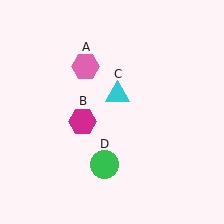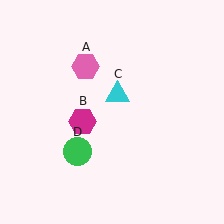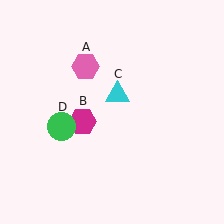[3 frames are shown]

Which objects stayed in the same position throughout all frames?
Pink hexagon (object A) and magenta hexagon (object B) and cyan triangle (object C) remained stationary.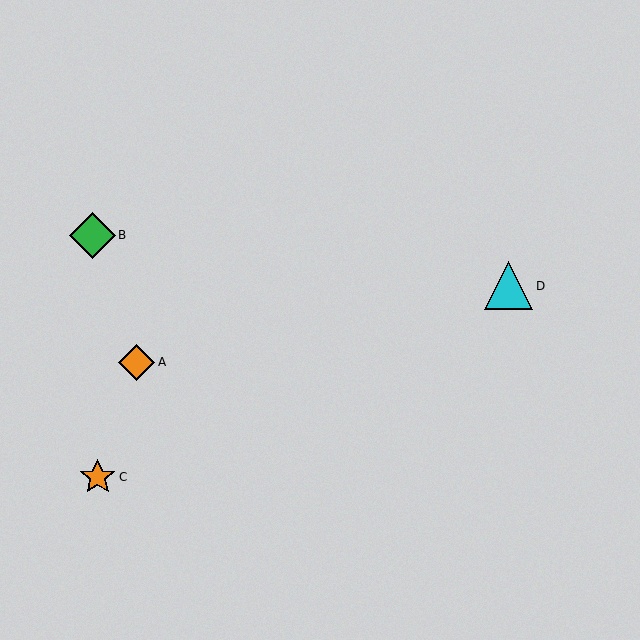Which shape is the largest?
The cyan triangle (labeled D) is the largest.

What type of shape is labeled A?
Shape A is an orange diamond.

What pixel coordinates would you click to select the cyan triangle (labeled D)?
Click at (508, 286) to select the cyan triangle D.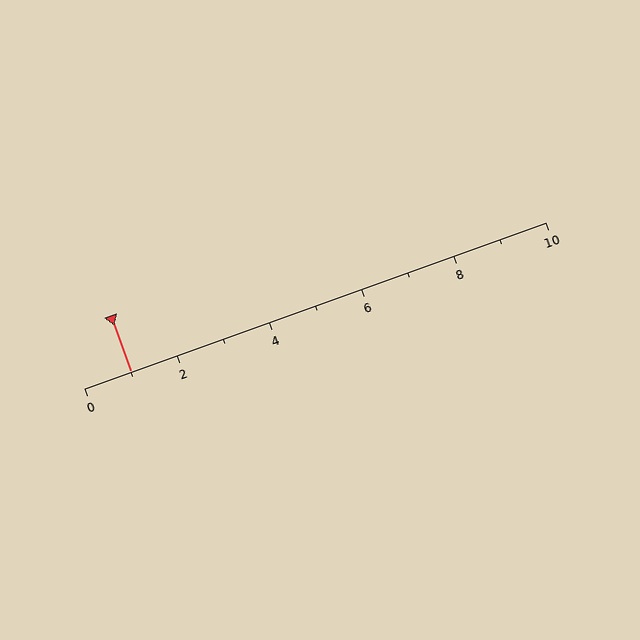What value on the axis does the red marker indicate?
The marker indicates approximately 1.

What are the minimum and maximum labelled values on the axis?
The axis runs from 0 to 10.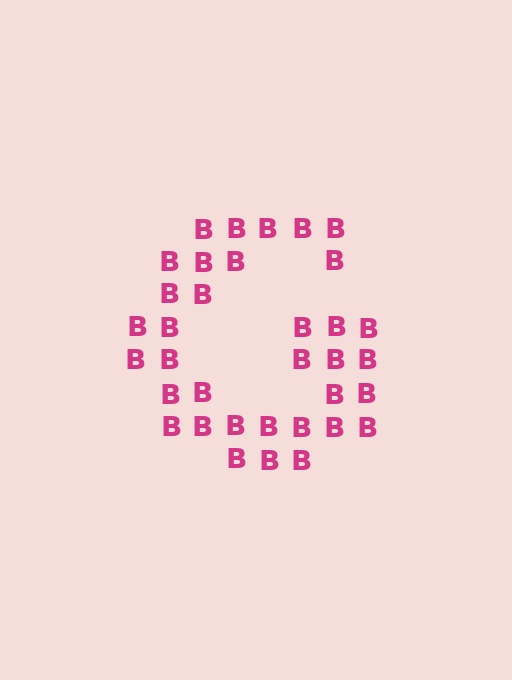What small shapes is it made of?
It is made of small letter B's.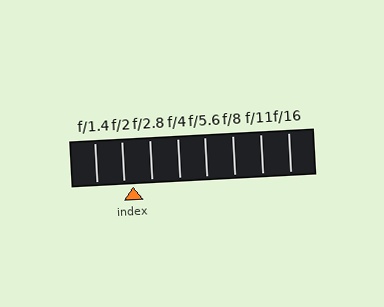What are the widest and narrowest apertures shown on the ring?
The widest aperture shown is f/1.4 and the narrowest is f/16.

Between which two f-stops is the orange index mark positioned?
The index mark is between f/2 and f/2.8.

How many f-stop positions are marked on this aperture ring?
There are 8 f-stop positions marked.